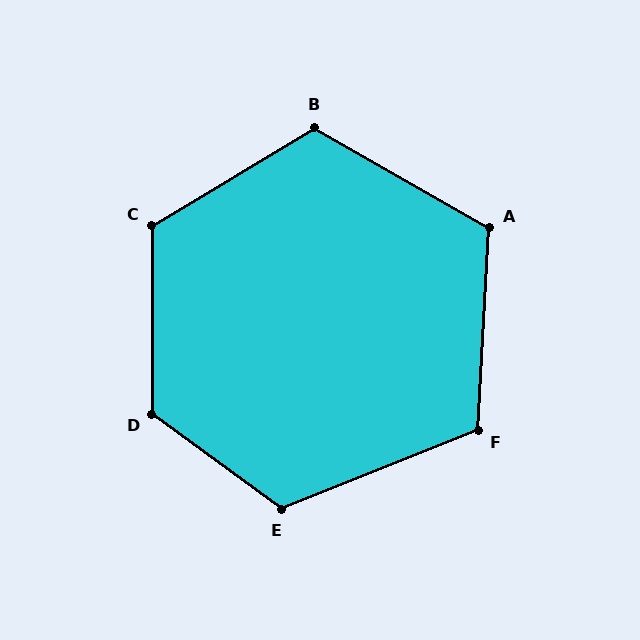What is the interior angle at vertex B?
Approximately 119 degrees (obtuse).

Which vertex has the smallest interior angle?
F, at approximately 115 degrees.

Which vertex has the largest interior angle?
D, at approximately 126 degrees.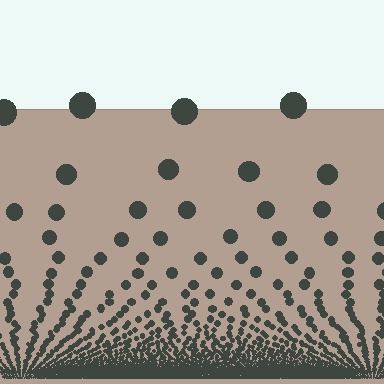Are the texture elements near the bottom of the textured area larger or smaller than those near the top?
Smaller. The gradient is inverted — elements near the bottom are smaller and denser.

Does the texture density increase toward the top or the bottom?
Density increases toward the bottom.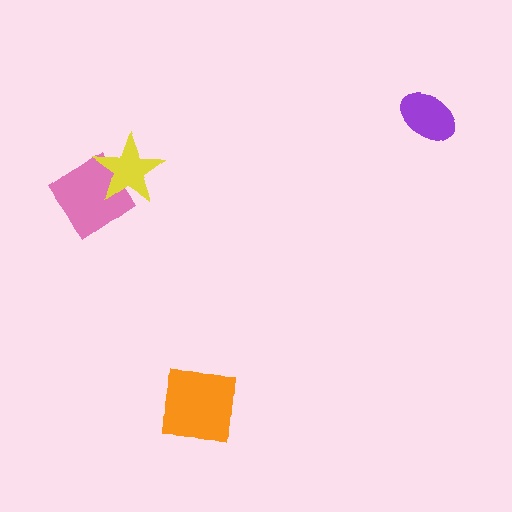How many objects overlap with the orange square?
0 objects overlap with the orange square.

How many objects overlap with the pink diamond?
1 object overlaps with the pink diamond.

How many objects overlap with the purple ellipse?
0 objects overlap with the purple ellipse.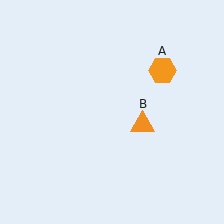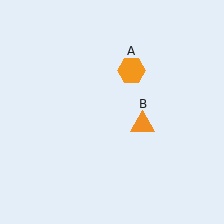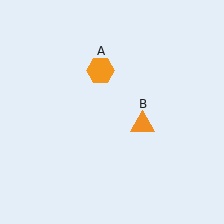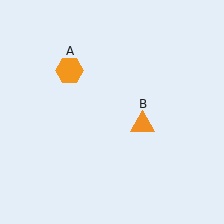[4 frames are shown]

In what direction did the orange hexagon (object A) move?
The orange hexagon (object A) moved left.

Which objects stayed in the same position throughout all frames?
Orange triangle (object B) remained stationary.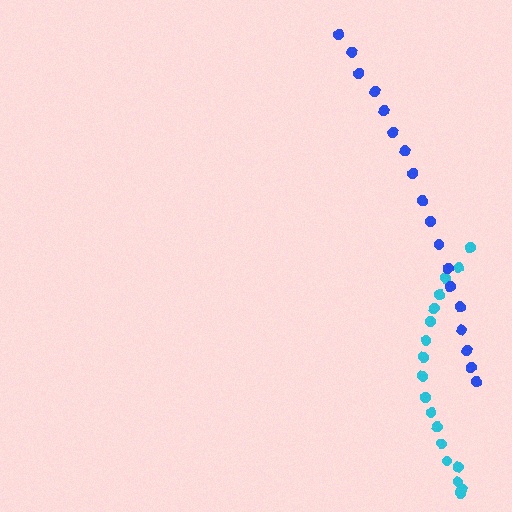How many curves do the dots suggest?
There are 2 distinct paths.